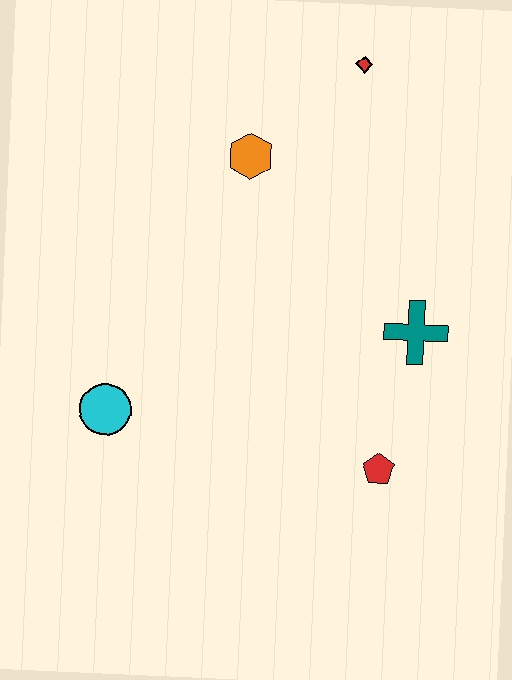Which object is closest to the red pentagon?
The teal cross is closest to the red pentagon.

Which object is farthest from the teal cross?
The cyan circle is farthest from the teal cross.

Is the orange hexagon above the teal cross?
Yes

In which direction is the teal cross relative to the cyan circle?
The teal cross is to the right of the cyan circle.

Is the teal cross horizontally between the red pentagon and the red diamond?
No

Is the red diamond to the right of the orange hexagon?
Yes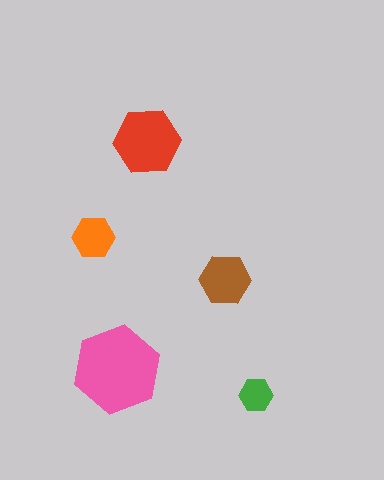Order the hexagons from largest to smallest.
the pink one, the red one, the brown one, the orange one, the green one.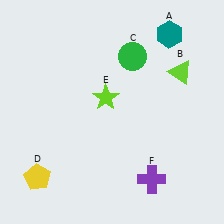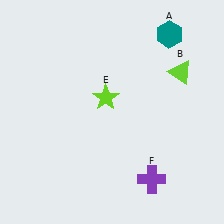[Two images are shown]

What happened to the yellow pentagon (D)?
The yellow pentagon (D) was removed in Image 2. It was in the bottom-left area of Image 1.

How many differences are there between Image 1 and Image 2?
There are 2 differences between the two images.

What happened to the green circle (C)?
The green circle (C) was removed in Image 2. It was in the top-right area of Image 1.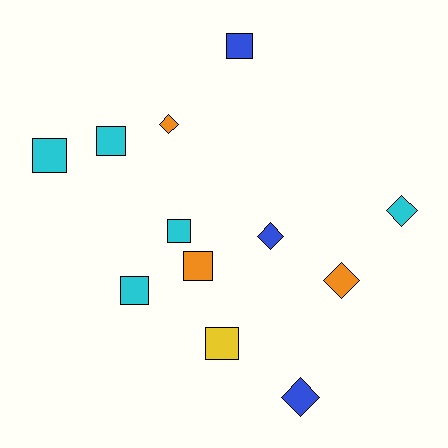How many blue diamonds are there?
There are 2 blue diamonds.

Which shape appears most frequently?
Square, with 7 objects.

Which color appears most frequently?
Cyan, with 5 objects.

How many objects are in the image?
There are 12 objects.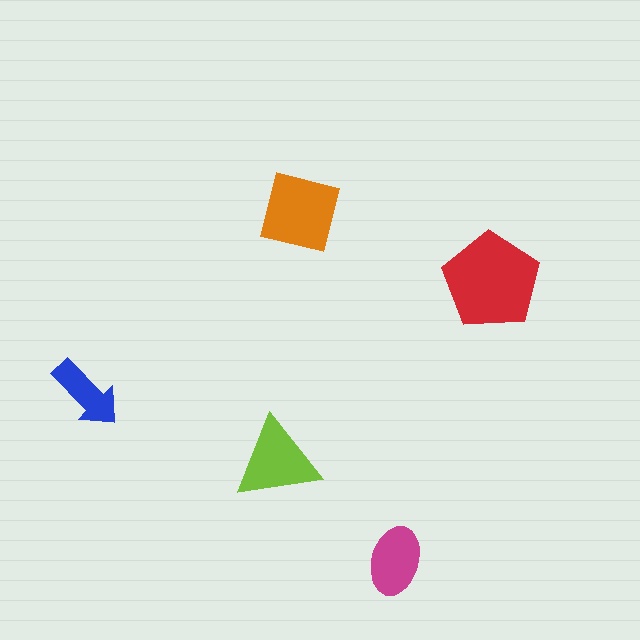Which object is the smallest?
The blue arrow.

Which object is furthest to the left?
The blue arrow is leftmost.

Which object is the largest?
The red pentagon.